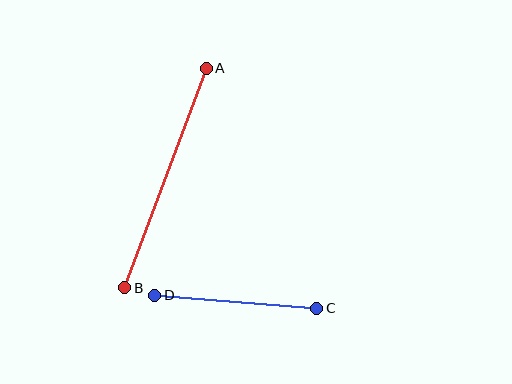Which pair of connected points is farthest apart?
Points A and B are farthest apart.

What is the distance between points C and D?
The distance is approximately 163 pixels.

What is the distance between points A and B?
The distance is approximately 234 pixels.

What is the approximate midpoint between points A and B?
The midpoint is at approximately (166, 178) pixels.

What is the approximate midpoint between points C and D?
The midpoint is at approximately (236, 302) pixels.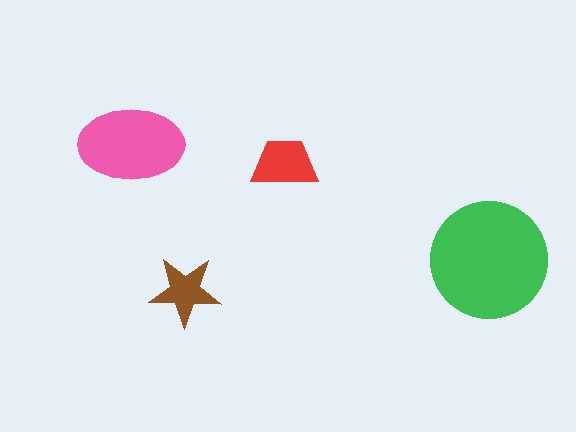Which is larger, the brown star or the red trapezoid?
The red trapezoid.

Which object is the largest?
The green circle.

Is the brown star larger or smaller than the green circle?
Smaller.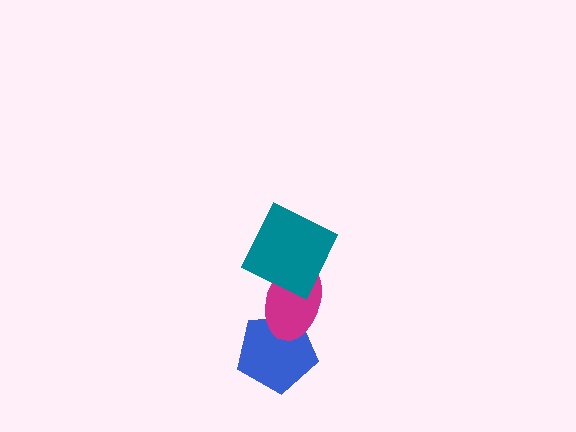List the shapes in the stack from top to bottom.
From top to bottom: the teal square, the magenta ellipse, the blue pentagon.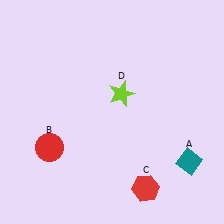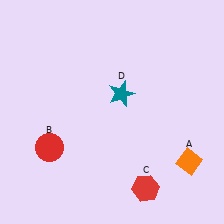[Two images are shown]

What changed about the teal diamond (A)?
In Image 1, A is teal. In Image 2, it changed to orange.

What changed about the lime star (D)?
In Image 1, D is lime. In Image 2, it changed to teal.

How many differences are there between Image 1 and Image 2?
There are 2 differences between the two images.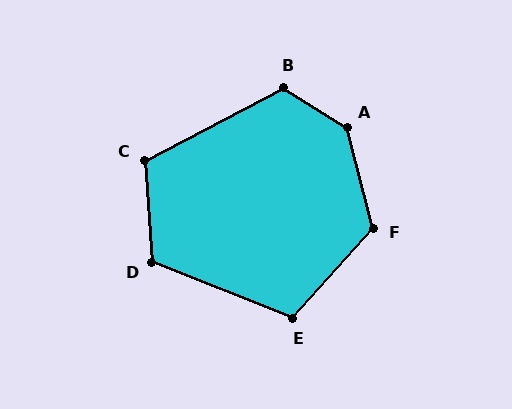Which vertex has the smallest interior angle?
E, at approximately 110 degrees.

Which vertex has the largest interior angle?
A, at approximately 136 degrees.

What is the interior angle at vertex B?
Approximately 121 degrees (obtuse).